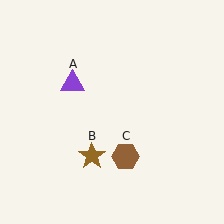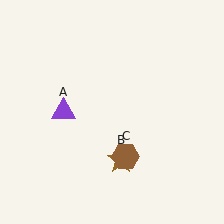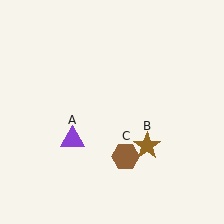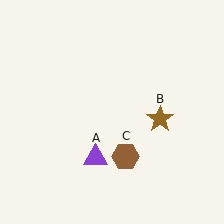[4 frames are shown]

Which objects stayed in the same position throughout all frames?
Brown hexagon (object C) remained stationary.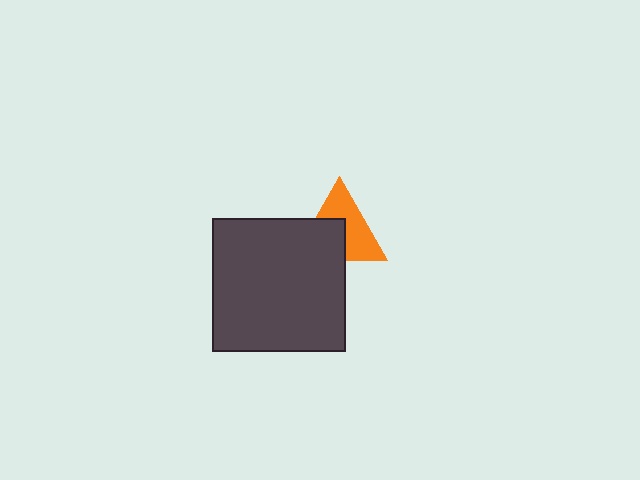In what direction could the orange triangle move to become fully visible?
The orange triangle could move toward the upper-right. That would shift it out from behind the dark gray square entirely.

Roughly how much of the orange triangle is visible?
About half of it is visible (roughly 56%).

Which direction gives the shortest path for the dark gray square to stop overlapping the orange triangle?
Moving toward the lower-left gives the shortest separation.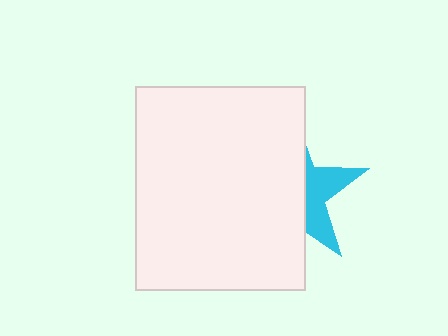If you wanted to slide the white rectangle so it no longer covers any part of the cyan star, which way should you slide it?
Slide it left — that is the most direct way to separate the two shapes.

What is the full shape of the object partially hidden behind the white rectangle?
The partially hidden object is a cyan star.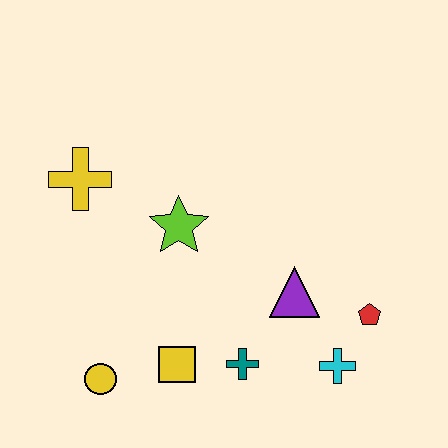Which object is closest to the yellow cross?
The lime star is closest to the yellow cross.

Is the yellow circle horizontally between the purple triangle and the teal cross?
No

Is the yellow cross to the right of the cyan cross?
No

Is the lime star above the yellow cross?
No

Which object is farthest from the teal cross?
The yellow cross is farthest from the teal cross.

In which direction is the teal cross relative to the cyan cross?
The teal cross is to the left of the cyan cross.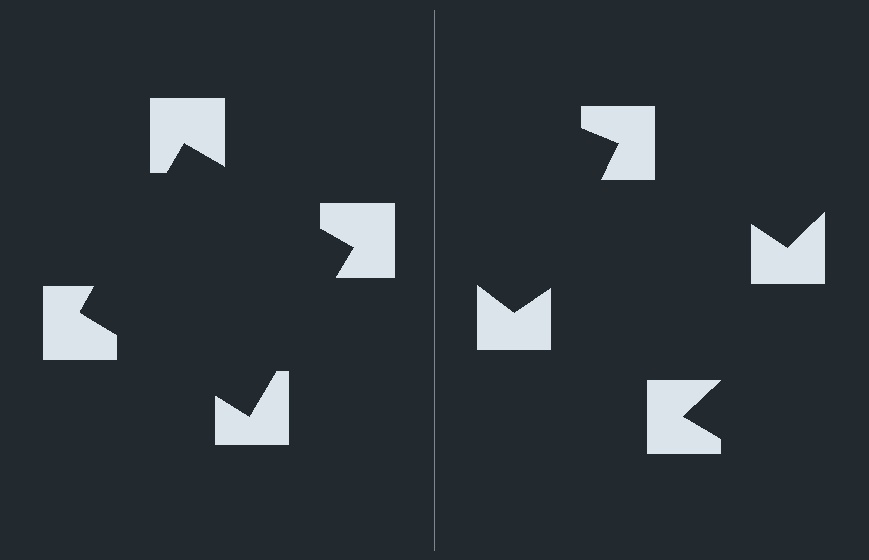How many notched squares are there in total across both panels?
8 — 4 on each side.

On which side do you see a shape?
An illusory square appears on the left side. On the right side the wedge cuts are rotated, so no coherent shape forms.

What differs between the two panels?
The notched squares are positioned identically on both sides; only the wedge orientations differ. On the left they align to a square; on the right they are misaligned.